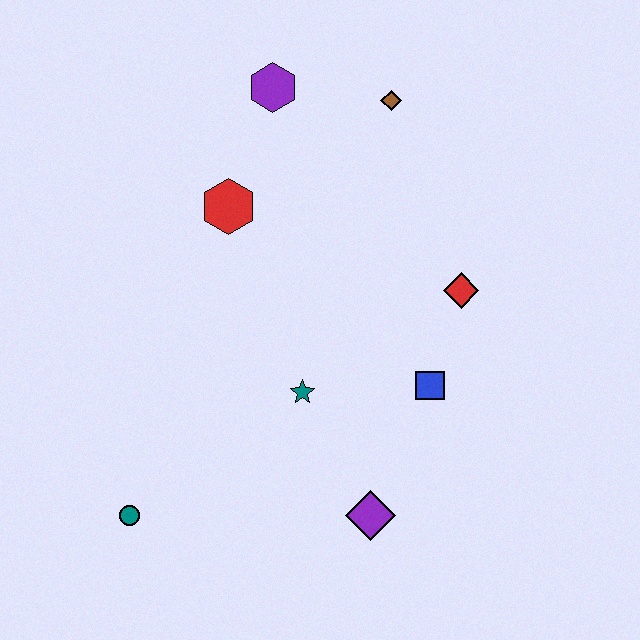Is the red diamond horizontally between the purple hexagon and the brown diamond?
No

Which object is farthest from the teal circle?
The brown diamond is farthest from the teal circle.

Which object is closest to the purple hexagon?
The brown diamond is closest to the purple hexagon.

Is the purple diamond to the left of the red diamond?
Yes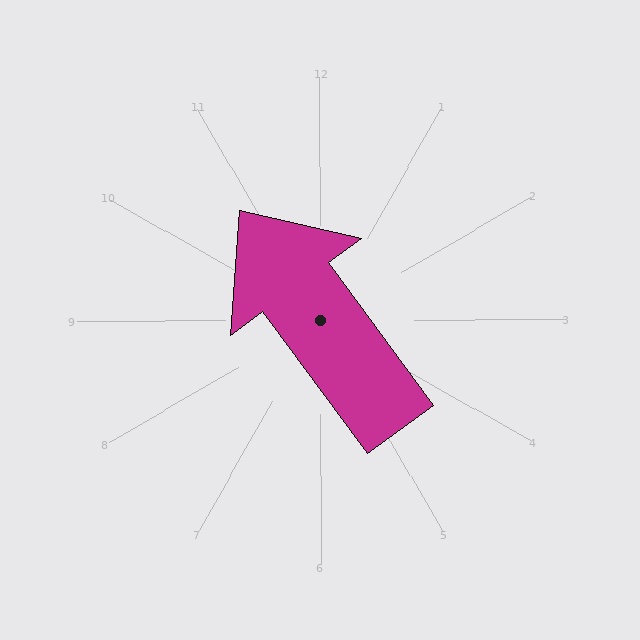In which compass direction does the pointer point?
Northwest.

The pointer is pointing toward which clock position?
Roughly 11 o'clock.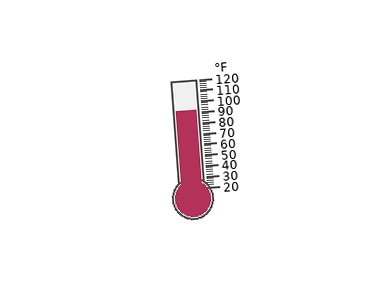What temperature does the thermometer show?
The thermometer shows approximately 92°F.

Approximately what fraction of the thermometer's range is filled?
The thermometer is filled to approximately 70% of its range.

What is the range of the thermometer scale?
The thermometer scale ranges from 20°F to 120°F.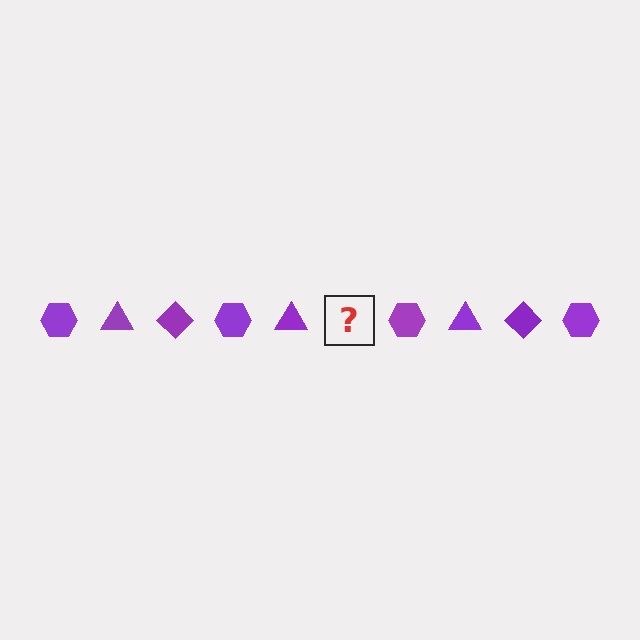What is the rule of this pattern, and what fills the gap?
The rule is that the pattern cycles through hexagon, triangle, diamond shapes in purple. The gap should be filled with a purple diamond.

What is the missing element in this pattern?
The missing element is a purple diamond.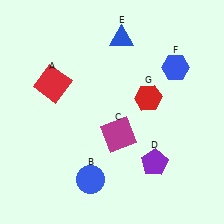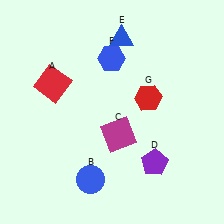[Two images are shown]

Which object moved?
The blue hexagon (F) moved left.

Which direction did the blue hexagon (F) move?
The blue hexagon (F) moved left.